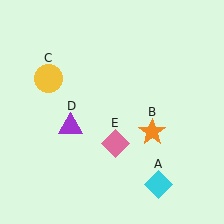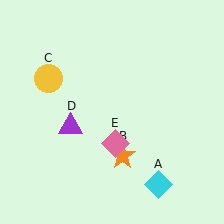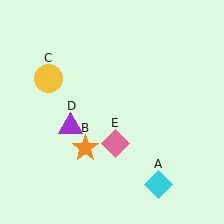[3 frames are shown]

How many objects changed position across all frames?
1 object changed position: orange star (object B).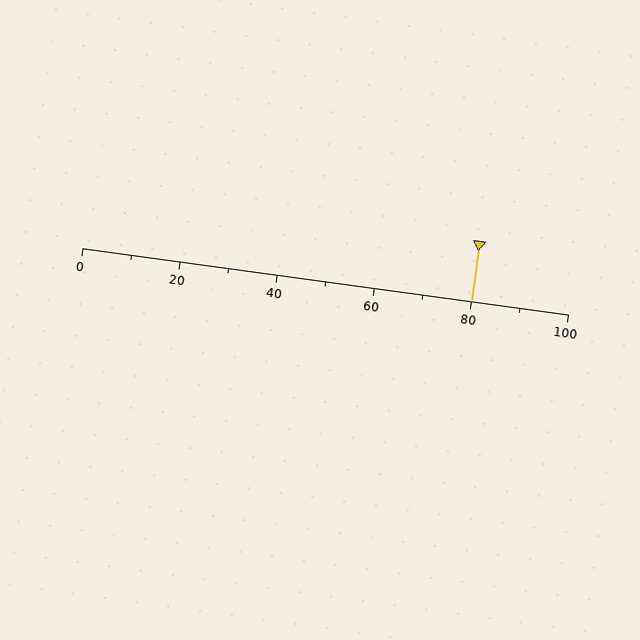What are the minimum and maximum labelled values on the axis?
The axis runs from 0 to 100.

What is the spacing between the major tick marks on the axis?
The major ticks are spaced 20 apart.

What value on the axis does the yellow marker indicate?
The marker indicates approximately 80.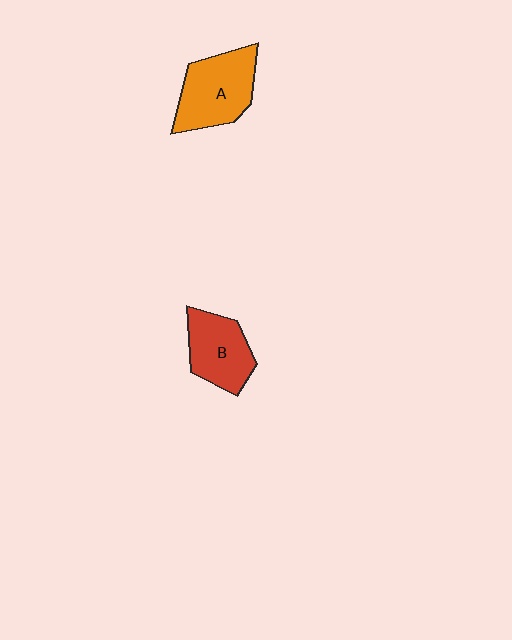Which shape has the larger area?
Shape A (orange).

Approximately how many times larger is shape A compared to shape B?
Approximately 1.2 times.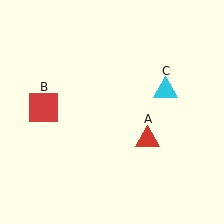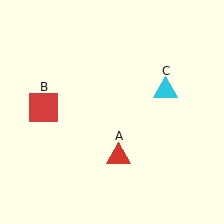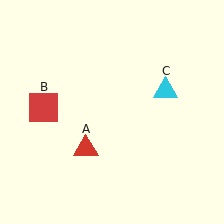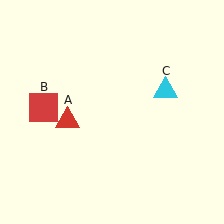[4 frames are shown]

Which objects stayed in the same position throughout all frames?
Red square (object B) and cyan triangle (object C) remained stationary.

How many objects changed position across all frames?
1 object changed position: red triangle (object A).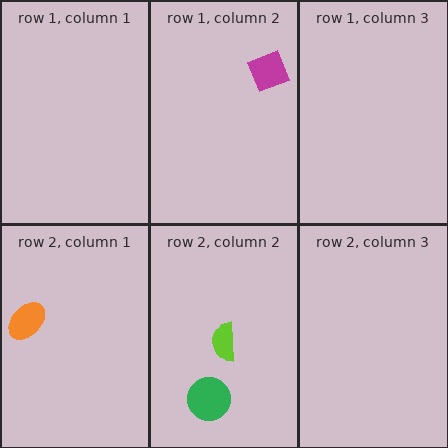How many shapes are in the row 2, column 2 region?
2.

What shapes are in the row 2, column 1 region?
The orange ellipse.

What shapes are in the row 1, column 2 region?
The magenta diamond.